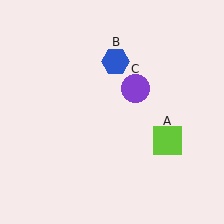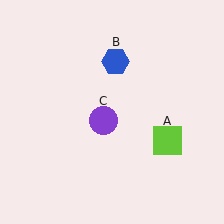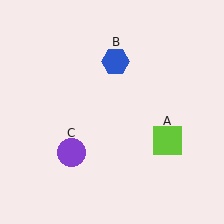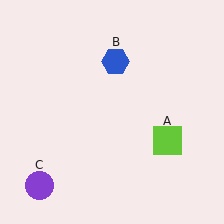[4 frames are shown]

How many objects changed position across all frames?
1 object changed position: purple circle (object C).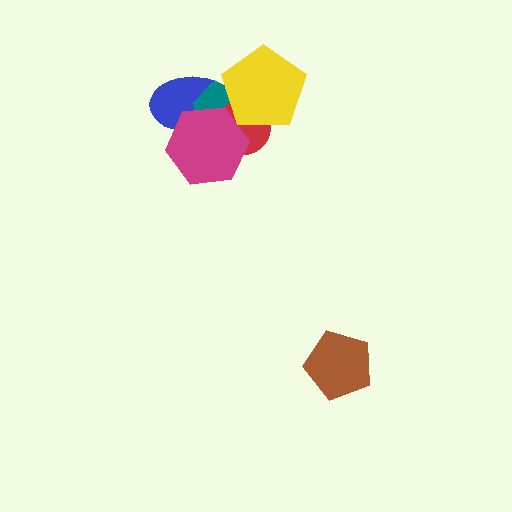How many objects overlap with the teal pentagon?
4 objects overlap with the teal pentagon.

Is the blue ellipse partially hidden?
Yes, it is partially covered by another shape.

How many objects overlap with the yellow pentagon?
3 objects overlap with the yellow pentagon.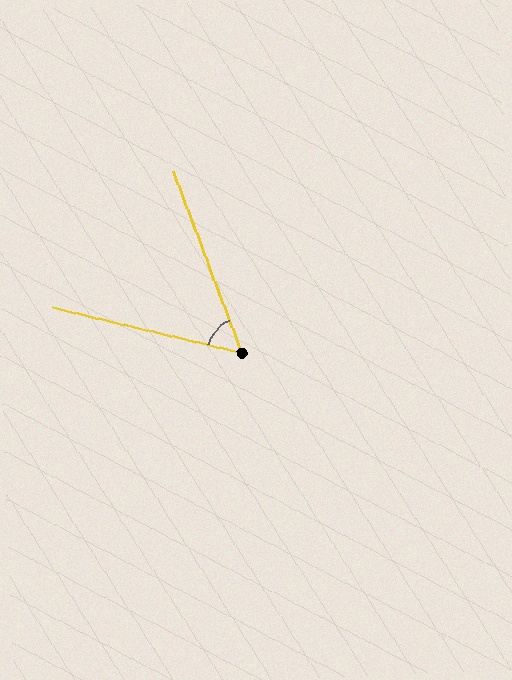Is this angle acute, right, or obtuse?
It is acute.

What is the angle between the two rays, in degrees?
Approximately 56 degrees.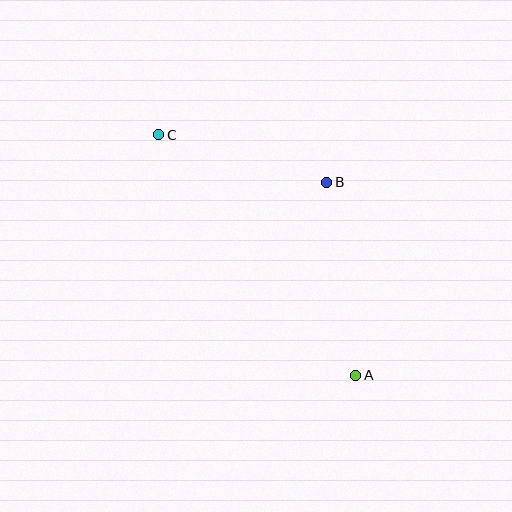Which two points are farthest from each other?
Points A and C are farthest from each other.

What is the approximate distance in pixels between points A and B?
The distance between A and B is approximately 195 pixels.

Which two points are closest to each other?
Points B and C are closest to each other.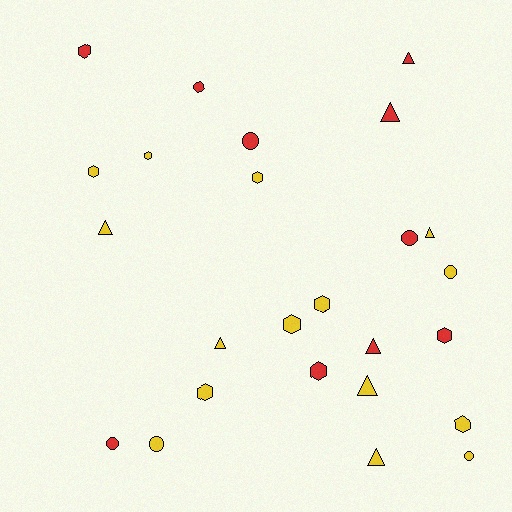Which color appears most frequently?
Yellow, with 15 objects.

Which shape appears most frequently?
Hexagon, with 10 objects.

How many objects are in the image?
There are 25 objects.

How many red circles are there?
There are 4 red circles.